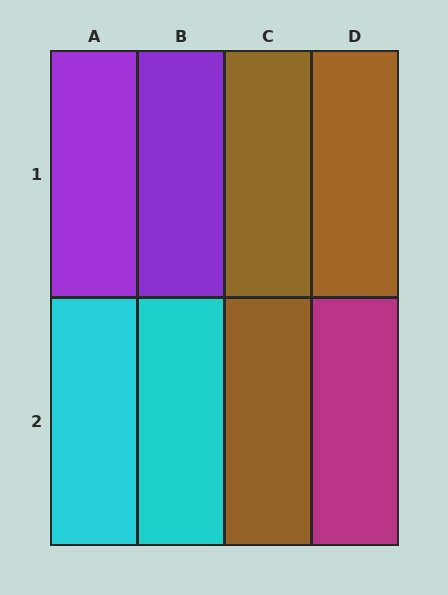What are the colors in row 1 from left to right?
Purple, purple, brown, brown.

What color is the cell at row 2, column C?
Brown.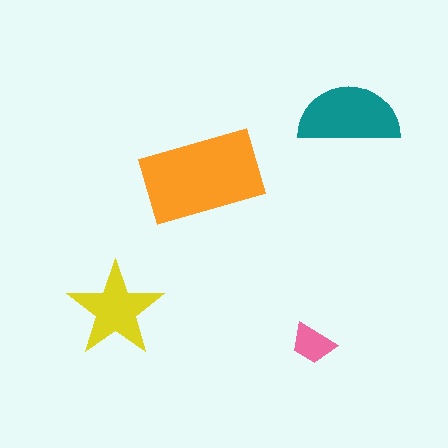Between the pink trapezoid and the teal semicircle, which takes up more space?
The teal semicircle.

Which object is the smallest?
The pink trapezoid.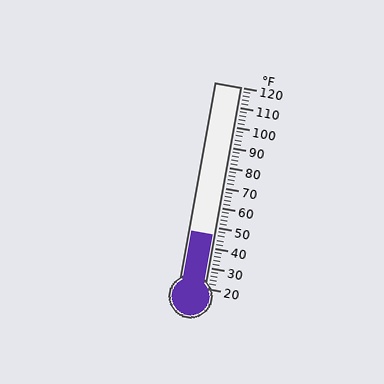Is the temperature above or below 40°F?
The temperature is above 40°F.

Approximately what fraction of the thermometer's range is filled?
The thermometer is filled to approximately 25% of its range.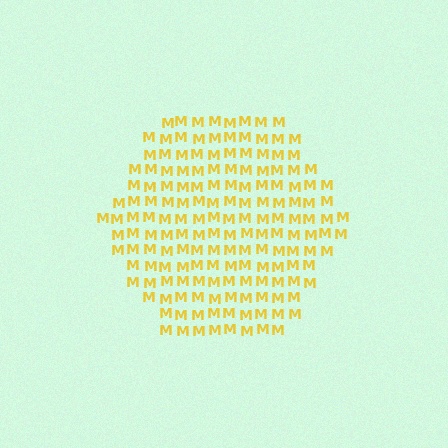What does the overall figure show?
The overall figure shows a hexagon.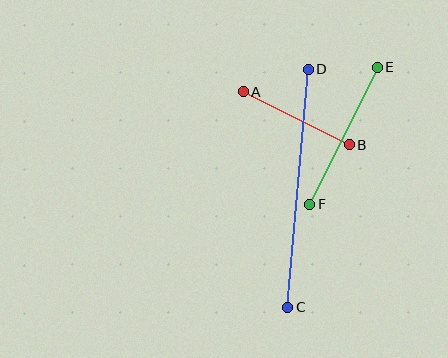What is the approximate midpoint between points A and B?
The midpoint is at approximately (296, 118) pixels.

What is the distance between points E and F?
The distance is approximately 153 pixels.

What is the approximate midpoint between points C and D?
The midpoint is at approximately (298, 188) pixels.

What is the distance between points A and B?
The distance is approximately 119 pixels.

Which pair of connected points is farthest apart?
Points C and D are farthest apart.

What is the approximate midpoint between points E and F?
The midpoint is at approximately (343, 136) pixels.